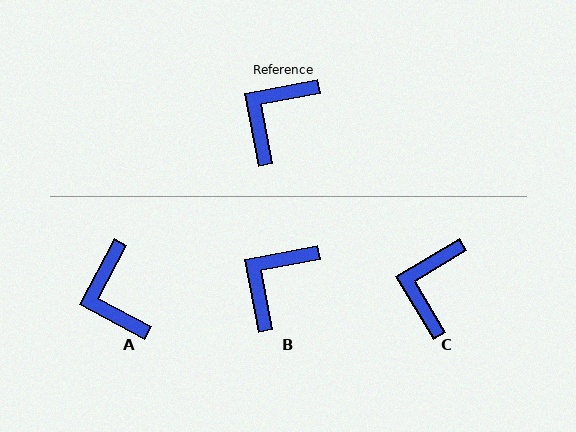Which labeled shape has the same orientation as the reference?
B.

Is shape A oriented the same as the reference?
No, it is off by about 52 degrees.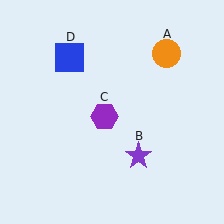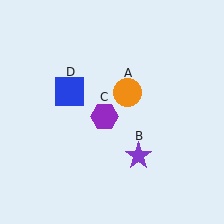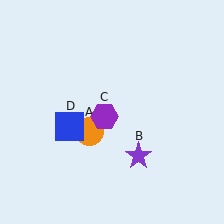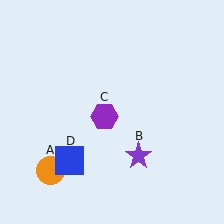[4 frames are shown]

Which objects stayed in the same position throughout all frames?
Purple star (object B) and purple hexagon (object C) remained stationary.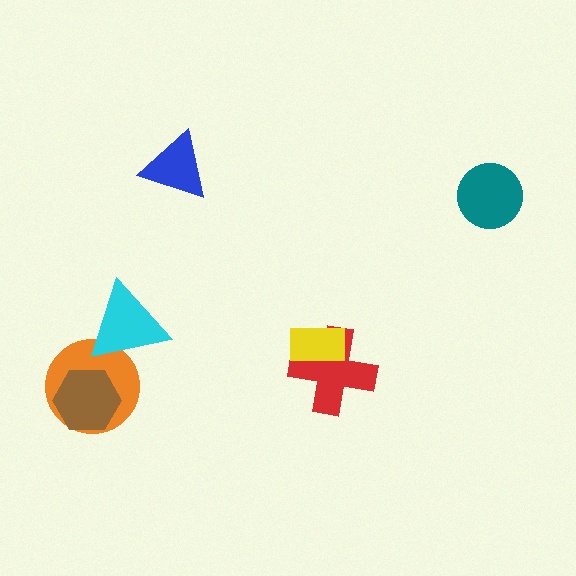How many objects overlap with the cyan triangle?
1 object overlaps with the cyan triangle.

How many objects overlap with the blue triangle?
0 objects overlap with the blue triangle.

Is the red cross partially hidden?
Yes, it is partially covered by another shape.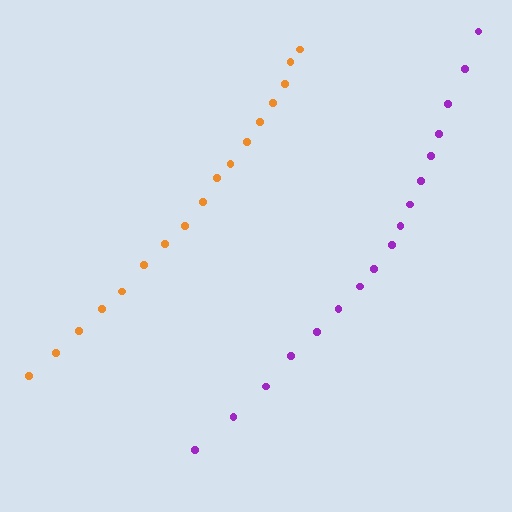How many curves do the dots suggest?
There are 2 distinct paths.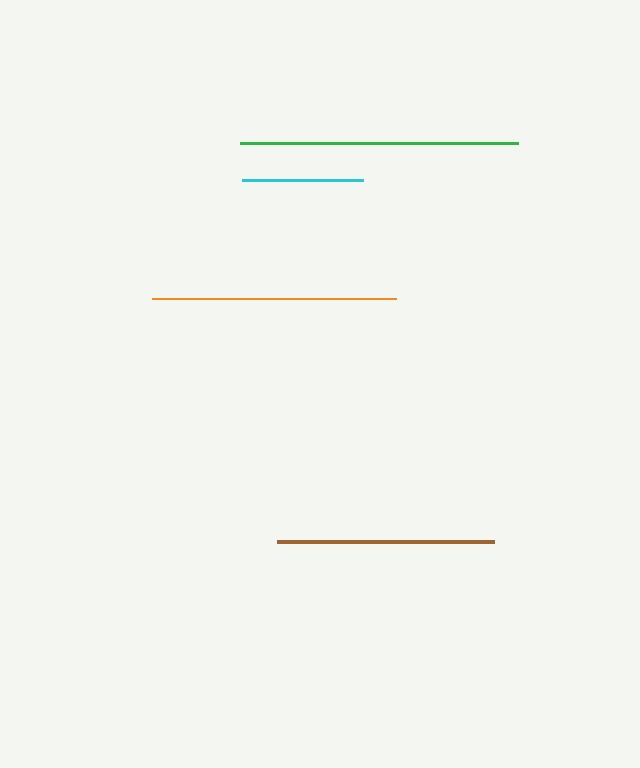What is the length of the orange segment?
The orange segment is approximately 244 pixels long.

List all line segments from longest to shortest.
From longest to shortest: green, orange, brown, cyan.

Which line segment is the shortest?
The cyan line is the shortest at approximately 121 pixels.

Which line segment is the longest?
The green line is the longest at approximately 278 pixels.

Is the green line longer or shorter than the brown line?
The green line is longer than the brown line.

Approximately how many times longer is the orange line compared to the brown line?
The orange line is approximately 1.1 times the length of the brown line.